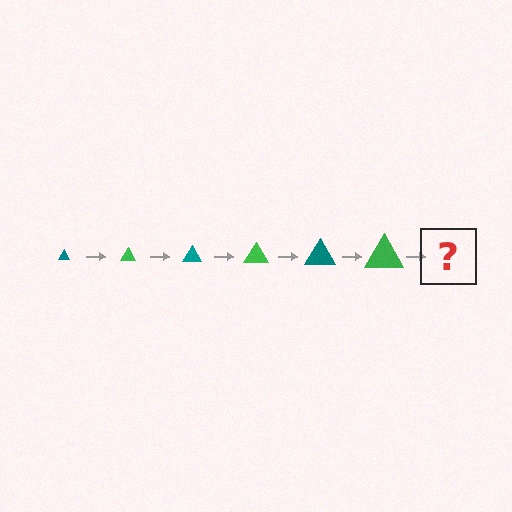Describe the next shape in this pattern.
It should be a teal triangle, larger than the previous one.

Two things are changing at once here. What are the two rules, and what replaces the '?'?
The two rules are that the triangle grows larger each step and the color cycles through teal and green. The '?' should be a teal triangle, larger than the previous one.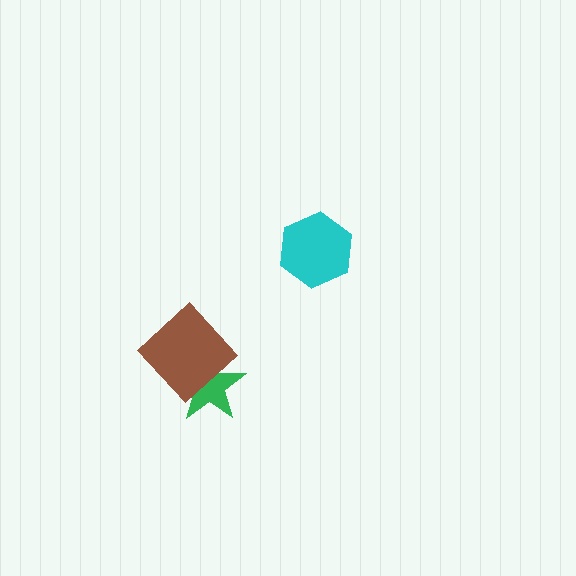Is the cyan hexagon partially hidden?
No, no other shape covers it.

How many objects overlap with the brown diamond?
1 object overlaps with the brown diamond.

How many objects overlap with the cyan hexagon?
0 objects overlap with the cyan hexagon.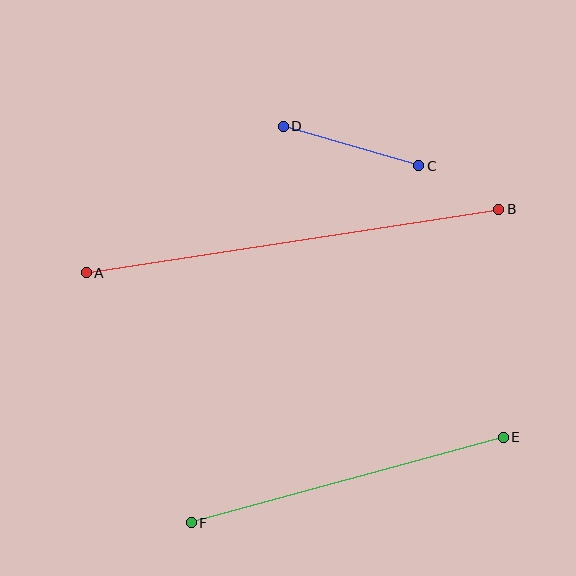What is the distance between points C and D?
The distance is approximately 141 pixels.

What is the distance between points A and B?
The distance is approximately 417 pixels.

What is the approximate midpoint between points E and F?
The midpoint is at approximately (347, 480) pixels.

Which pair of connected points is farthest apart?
Points A and B are farthest apart.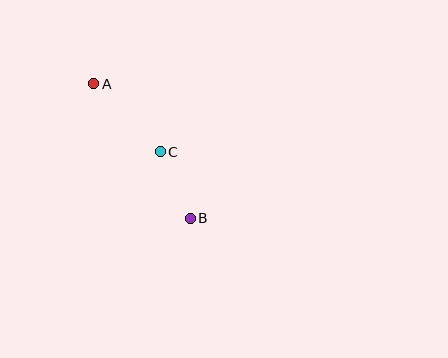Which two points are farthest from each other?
Points A and B are farthest from each other.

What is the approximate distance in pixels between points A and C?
The distance between A and C is approximately 95 pixels.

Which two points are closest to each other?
Points B and C are closest to each other.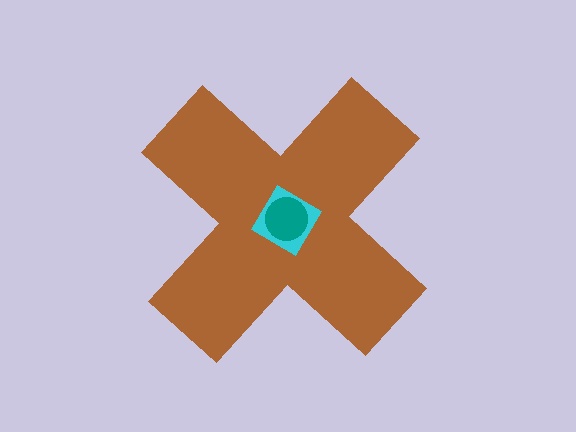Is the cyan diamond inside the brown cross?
Yes.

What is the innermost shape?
The teal circle.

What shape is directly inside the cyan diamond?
The teal circle.